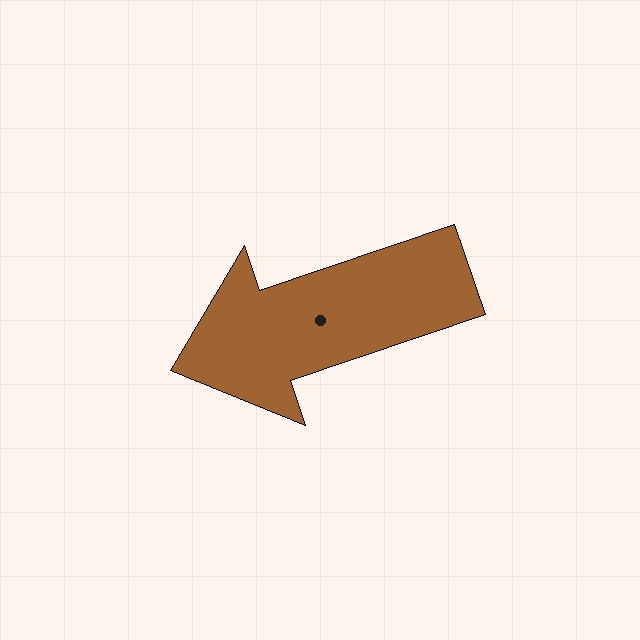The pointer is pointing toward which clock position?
Roughly 8 o'clock.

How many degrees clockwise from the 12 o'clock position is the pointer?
Approximately 251 degrees.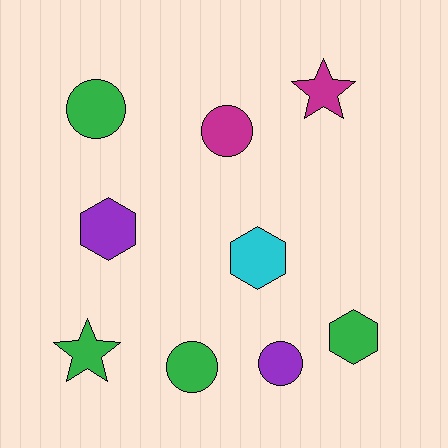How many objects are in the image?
There are 9 objects.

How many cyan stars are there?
There are no cyan stars.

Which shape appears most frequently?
Circle, with 4 objects.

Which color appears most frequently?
Green, with 4 objects.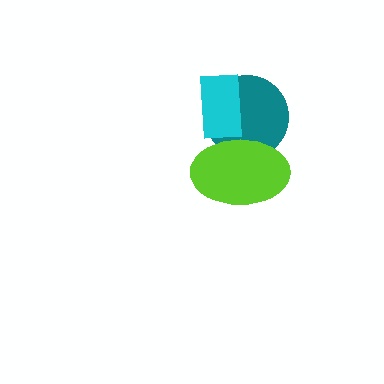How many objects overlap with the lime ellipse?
2 objects overlap with the lime ellipse.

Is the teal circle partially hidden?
Yes, it is partially covered by another shape.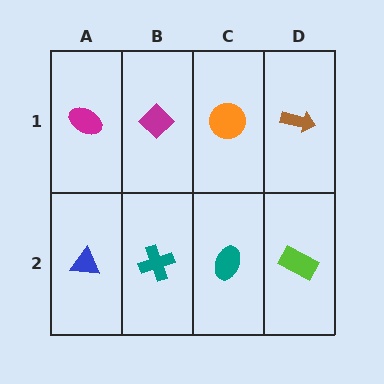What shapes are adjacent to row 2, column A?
A magenta ellipse (row 1, column A), a teal cross (row 2, column B).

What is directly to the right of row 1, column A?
A magenta diamond.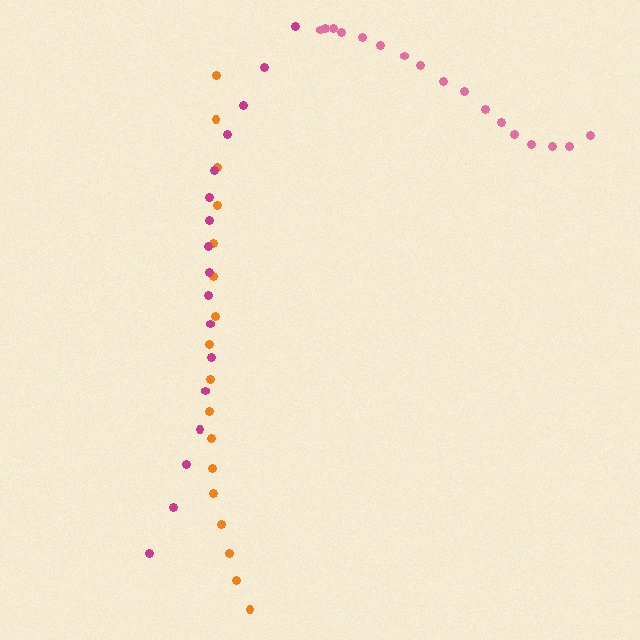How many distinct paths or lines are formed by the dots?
There are 3 distinct paths.